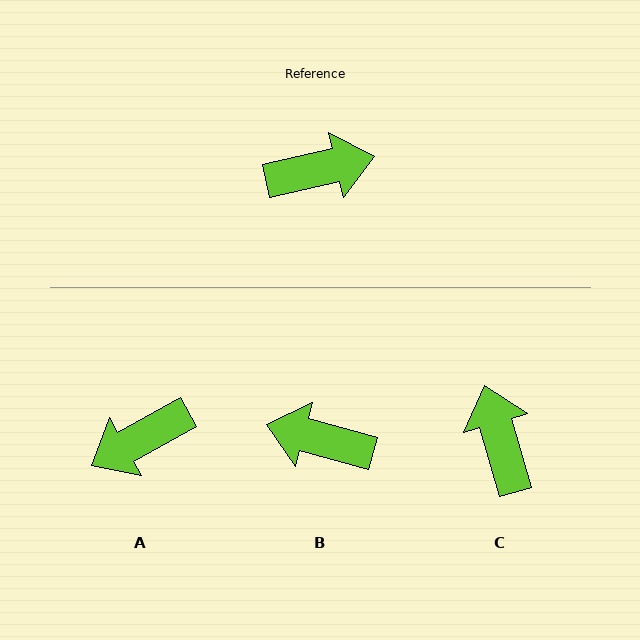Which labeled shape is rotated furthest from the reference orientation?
A, about 164 degrees away.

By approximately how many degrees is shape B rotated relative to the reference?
Approximately 152 degrees counter-clockwise.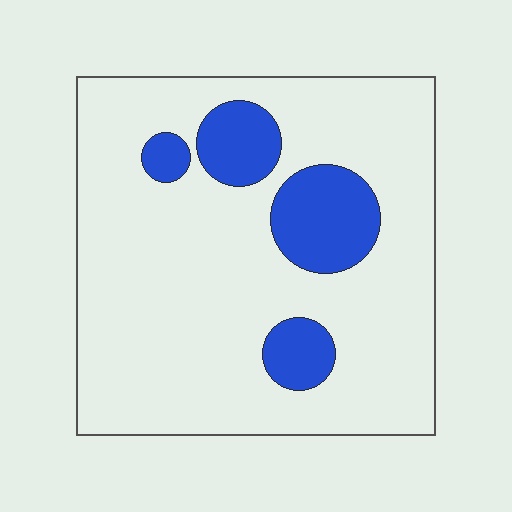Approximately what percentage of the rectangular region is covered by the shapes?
Approximately 15%.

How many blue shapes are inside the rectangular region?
4.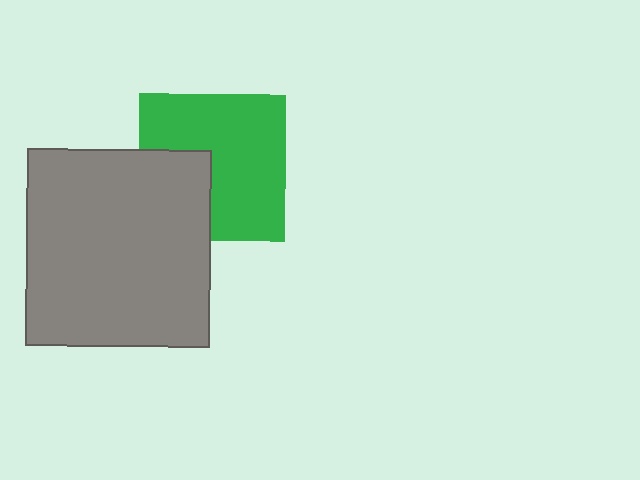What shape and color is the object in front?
The object in front is a gray rectangle.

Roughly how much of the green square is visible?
Most of it is visible (roughly 69%).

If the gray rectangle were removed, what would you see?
You would see the complete green square.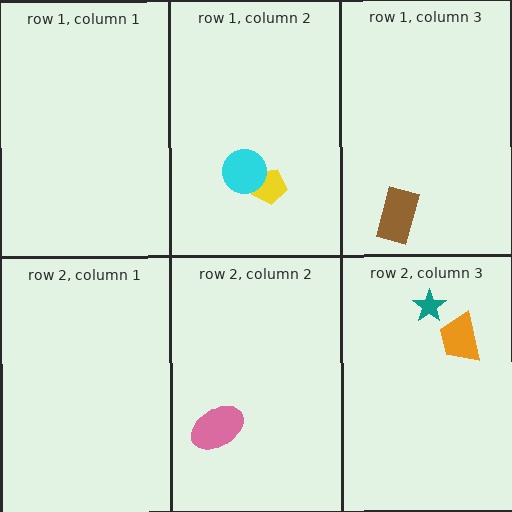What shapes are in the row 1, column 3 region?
The brown rectangle.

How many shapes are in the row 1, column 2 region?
2.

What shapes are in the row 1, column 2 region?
The yellow pentagon, the cyan circle.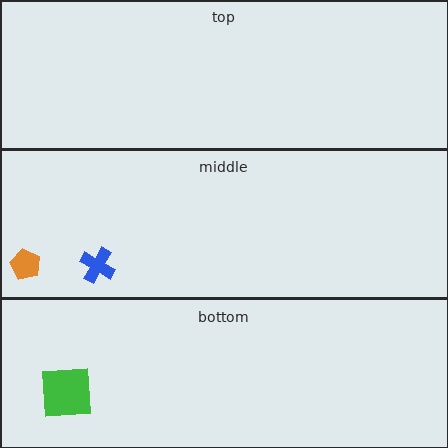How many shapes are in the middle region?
2.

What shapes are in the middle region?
The blue cross, the orange pentagon.